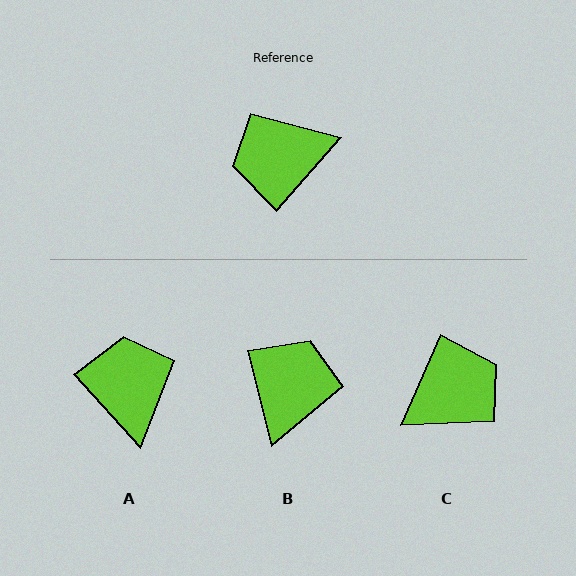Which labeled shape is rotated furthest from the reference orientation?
C, about 163 degrees away.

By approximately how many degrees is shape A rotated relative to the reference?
Approximately 97 degrees clockwise.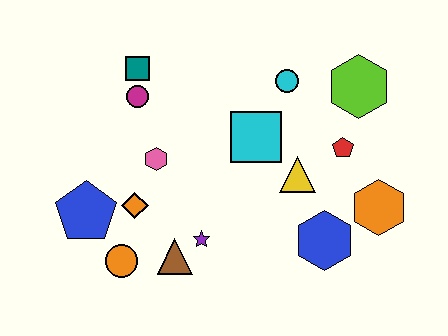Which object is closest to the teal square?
The magenta circle is closest to the teal square.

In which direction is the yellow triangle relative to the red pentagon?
The yellow triangle is to the left of the red pentagon.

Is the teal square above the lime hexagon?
Yes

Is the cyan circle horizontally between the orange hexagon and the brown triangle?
Yes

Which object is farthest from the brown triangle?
The lime hexagon is farthest from the brown triangle.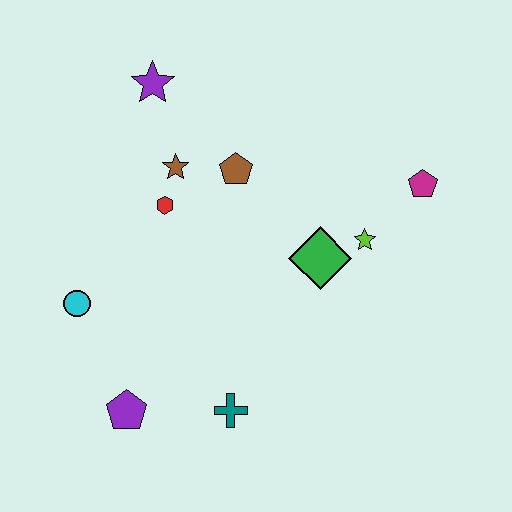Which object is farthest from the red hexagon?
The magenta pentagon is farthest from the red hexagon.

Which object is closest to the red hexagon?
The brown star is closest to the red hexagon.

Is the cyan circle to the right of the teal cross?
No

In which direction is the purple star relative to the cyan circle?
The purple star is above the cyan circle.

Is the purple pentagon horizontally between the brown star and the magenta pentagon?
No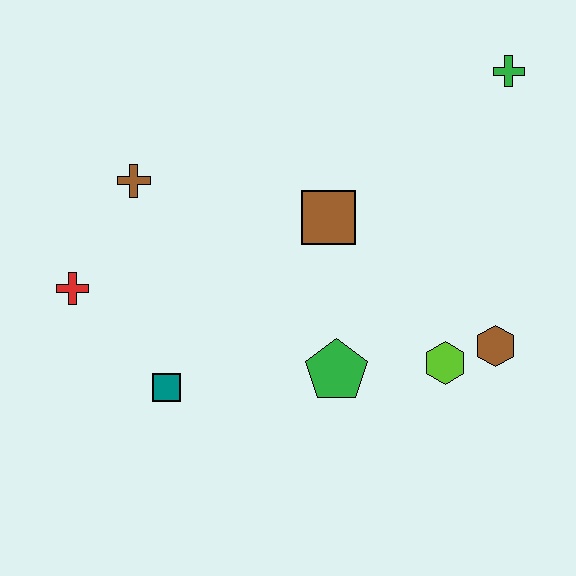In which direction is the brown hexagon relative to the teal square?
The brown hexagon is to the right of the teal square.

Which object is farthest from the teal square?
The green cross is farthest from the teal square.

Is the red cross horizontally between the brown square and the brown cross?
No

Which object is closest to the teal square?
The red cross is closest to the teal square.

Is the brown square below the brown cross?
Yes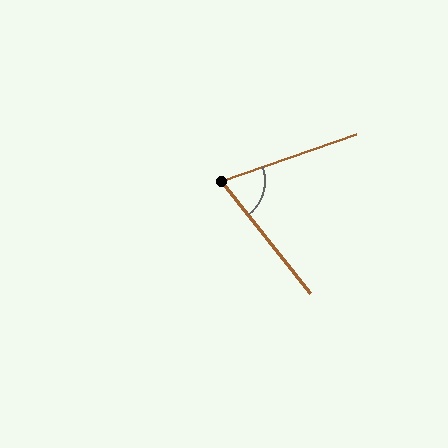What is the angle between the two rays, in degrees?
Approximately 71 degrees.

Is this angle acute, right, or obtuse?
It is acute.